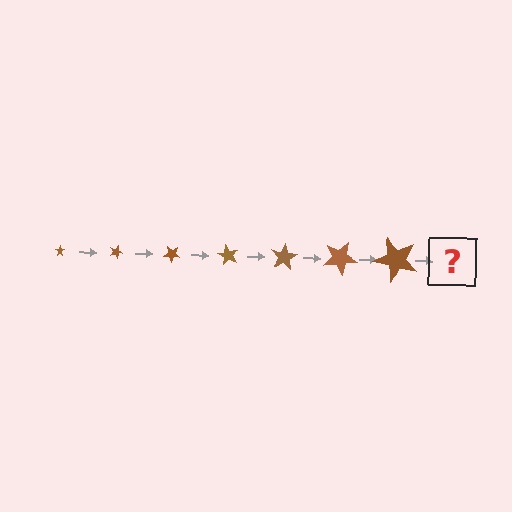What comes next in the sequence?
The next element should be a star, larger than the previous one and rotated 140 degrees from the start.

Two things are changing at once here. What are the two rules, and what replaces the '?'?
The two rules are that the star grows larger each step and it rotates 20 degrees each step. The '?' should be a star, larger than the previous one and rotated 140 degrees from the start.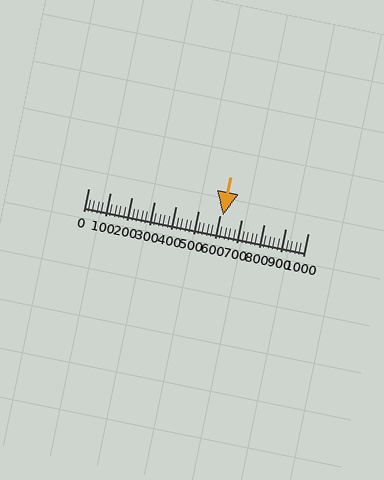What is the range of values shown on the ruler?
The ruler shows values from 0 to 1000.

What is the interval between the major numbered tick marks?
The major tick marks are spaced 100 units apart.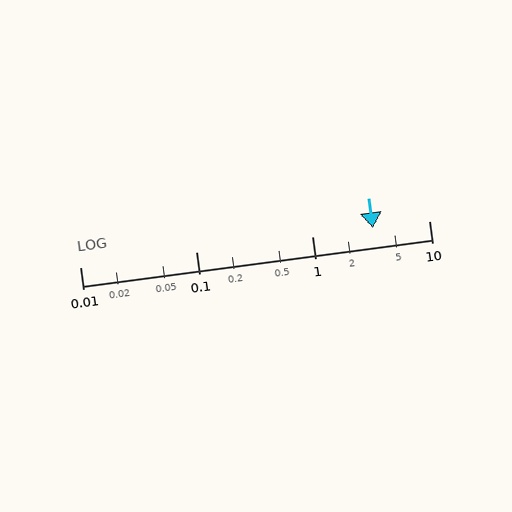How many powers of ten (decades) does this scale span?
The scale spans 3 decades, from 0.01 to 10.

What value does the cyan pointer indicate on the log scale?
The pointer indicates approximately 3.3.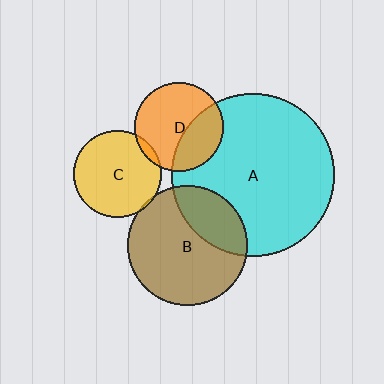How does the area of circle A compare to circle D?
Approximately 3.4 times.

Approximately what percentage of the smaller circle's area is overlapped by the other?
Approximately 5%.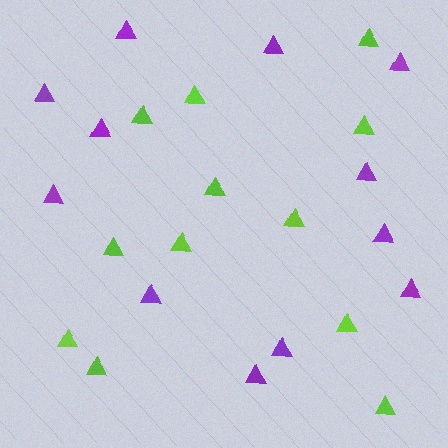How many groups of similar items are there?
There are 2 groups: one group of purple triangles (12) and one group of lime triangles (12).